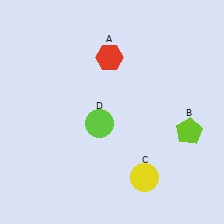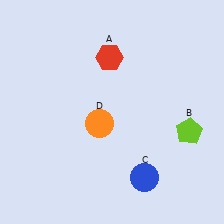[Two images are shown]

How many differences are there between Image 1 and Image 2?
There are 2 differences between the two images.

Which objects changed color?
C changed from yellow to blue. D changed from lime to orange.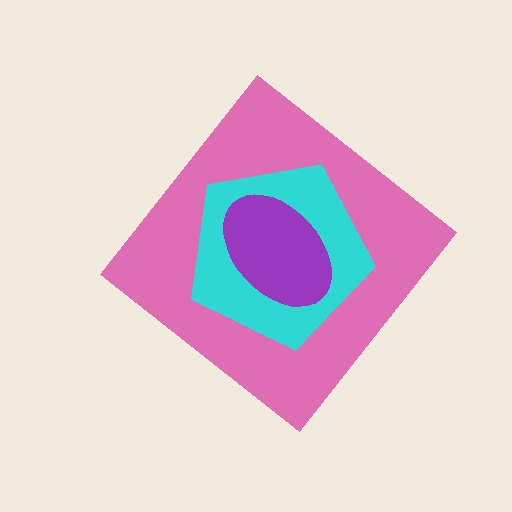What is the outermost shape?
The pink diamond.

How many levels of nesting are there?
3.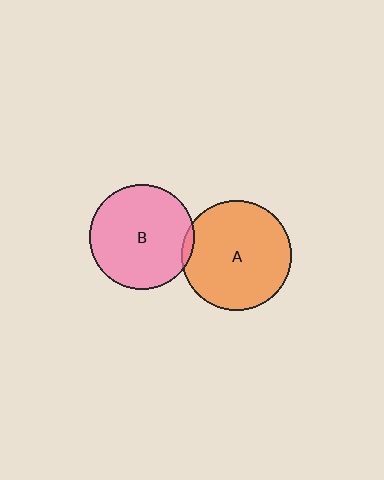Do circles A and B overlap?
Yes.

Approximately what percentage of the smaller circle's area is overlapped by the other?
Approximately 5%.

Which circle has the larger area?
Circle A (orange).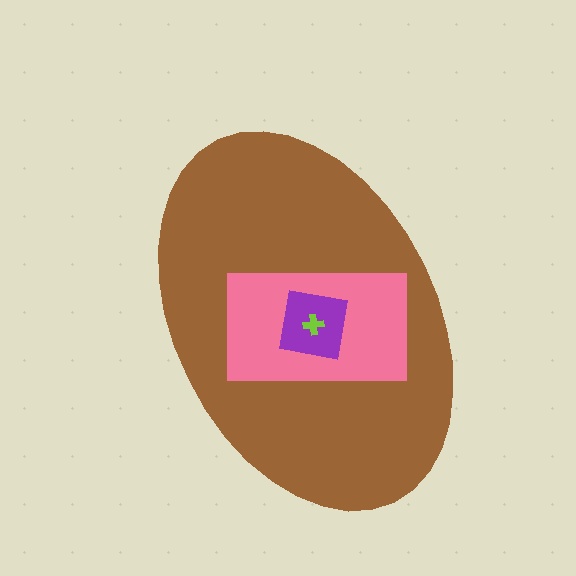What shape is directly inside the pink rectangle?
The purple square.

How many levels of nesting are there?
4.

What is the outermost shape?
The brown ellipse.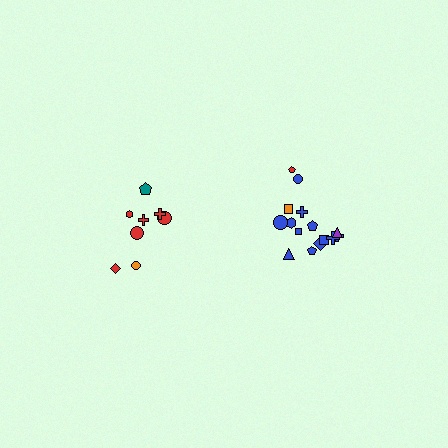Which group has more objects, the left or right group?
The right group.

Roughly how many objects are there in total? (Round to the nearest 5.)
Roughly 25 objects in total.